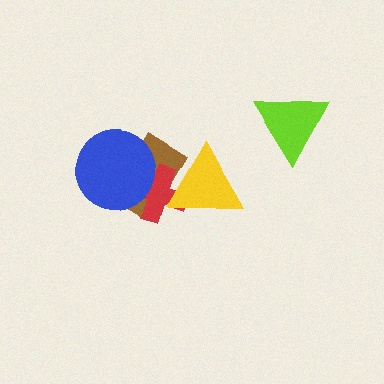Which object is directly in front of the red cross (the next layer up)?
The blue circle is directly in front of the red cross.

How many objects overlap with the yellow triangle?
2 objects overlap with the yellow triangle.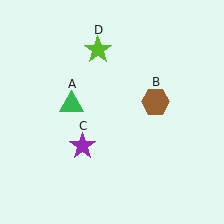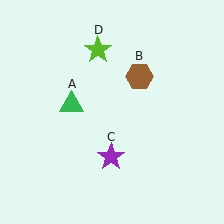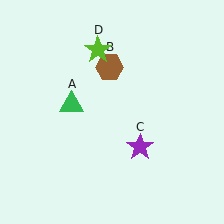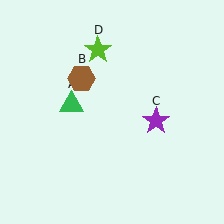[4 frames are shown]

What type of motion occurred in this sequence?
The brown hexagon (object B), purple star (object C) rotated counterclockwise around the center of the scene.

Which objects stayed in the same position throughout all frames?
Green triangle (object A) and lime star (object D) remained stationary.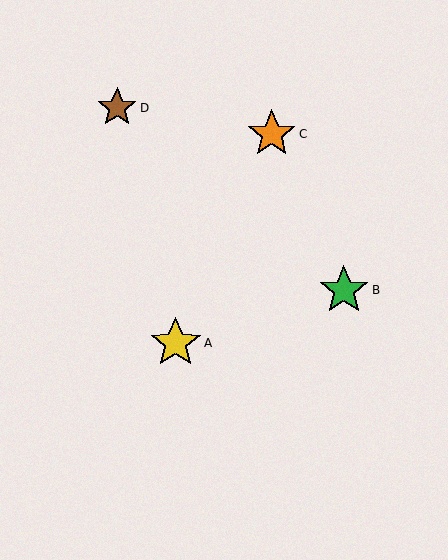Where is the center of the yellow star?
The center of the yellow star is at (176, 343).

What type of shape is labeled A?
Shape A is a yellow star.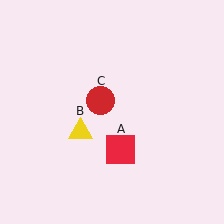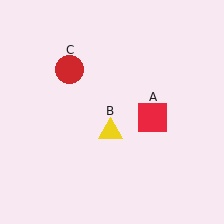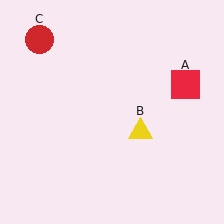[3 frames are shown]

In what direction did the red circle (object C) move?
The red circle (object C) moved up and to the left.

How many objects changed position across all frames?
3 objects changed position: red square (object A), yellow triangle (object B), red circle (object C).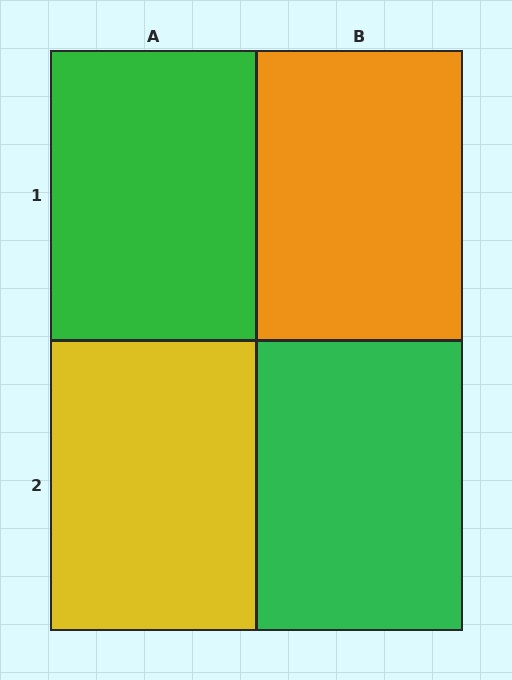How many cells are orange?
1 cell is orange.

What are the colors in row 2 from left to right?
Yellow, green.